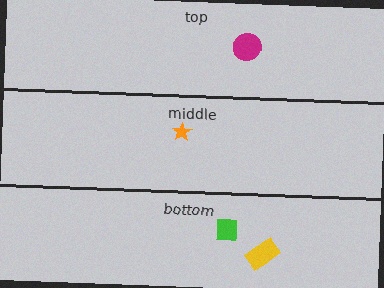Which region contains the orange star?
The middle region.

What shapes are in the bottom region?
The green square, the yellow rectangle.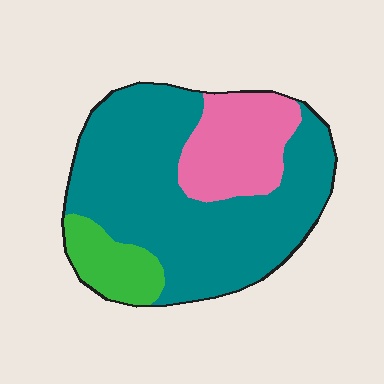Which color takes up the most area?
Teal, at roughly 65%.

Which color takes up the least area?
Green, at roughly 10%.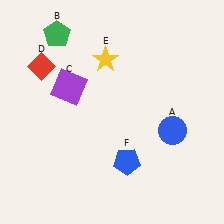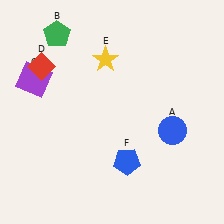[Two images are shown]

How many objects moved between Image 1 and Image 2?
1 object moved between the two images.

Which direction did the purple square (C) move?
The purple square (C) moved left.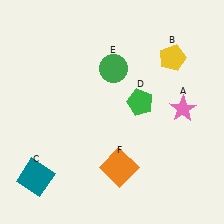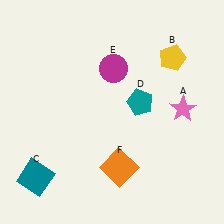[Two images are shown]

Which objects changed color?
D changed from green to teal. E changed from green to magenta.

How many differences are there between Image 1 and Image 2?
There are 2 differences between the two images.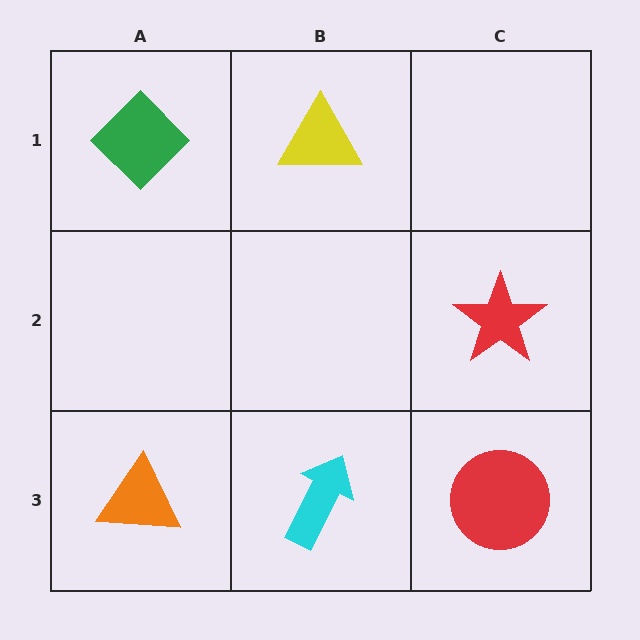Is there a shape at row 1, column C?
No, that cell is empty.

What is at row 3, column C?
A red circle.